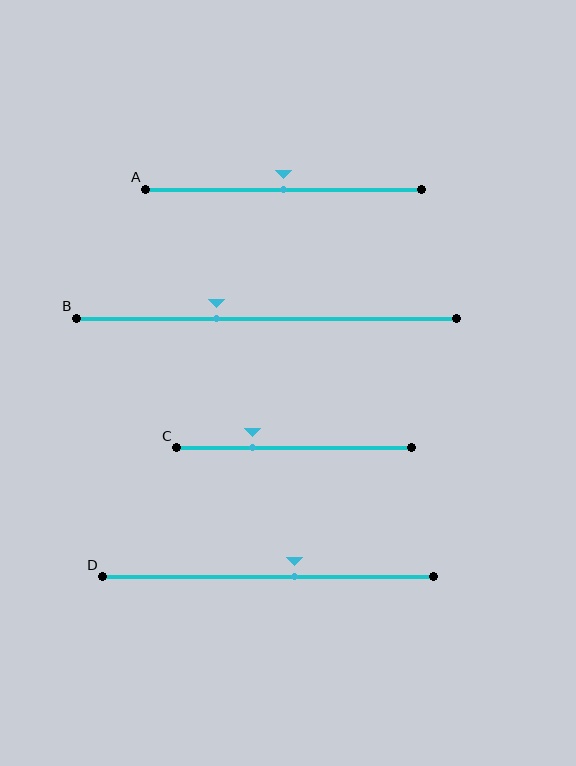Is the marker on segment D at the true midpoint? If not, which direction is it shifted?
No, the marker on segment D is shifted to the right by about 8% of the segment length.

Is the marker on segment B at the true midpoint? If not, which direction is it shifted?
No, the marker on segment B is shifted to the left by about 13% of the segment length.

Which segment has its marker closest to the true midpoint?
Segment A has its marker closest to the true midpoint.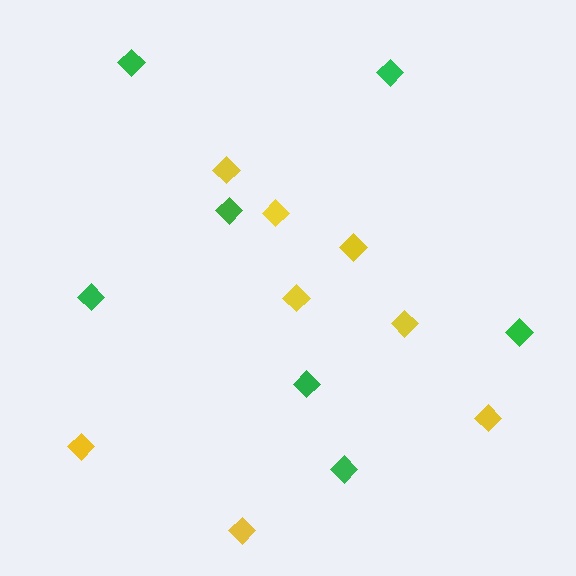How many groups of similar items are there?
There are 2 groups: one group of green diamonds (7) and one group of yellow diamonds (8).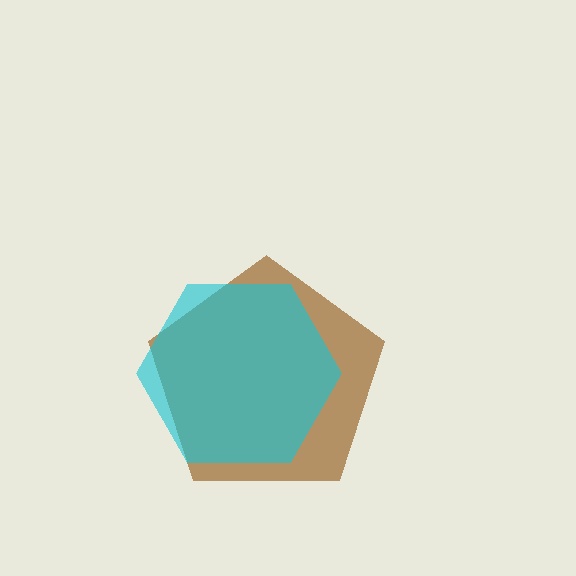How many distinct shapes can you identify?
There are 2 distinct shapes: a brown pentagon, a cyan hexagon.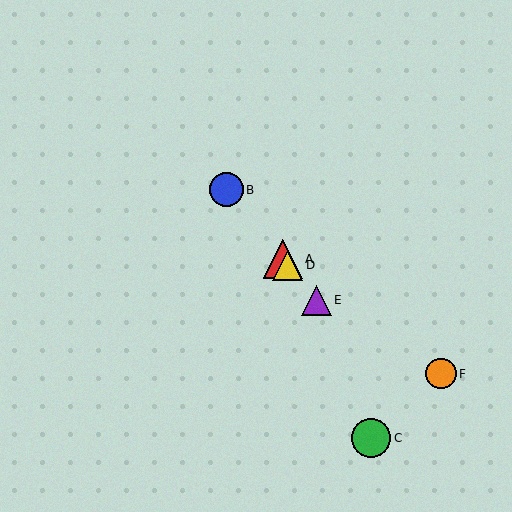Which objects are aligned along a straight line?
Objects A, B, D, E are aligned along a straight line.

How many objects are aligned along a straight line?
4 objects (A, B, D, E) are aligned along a straight line.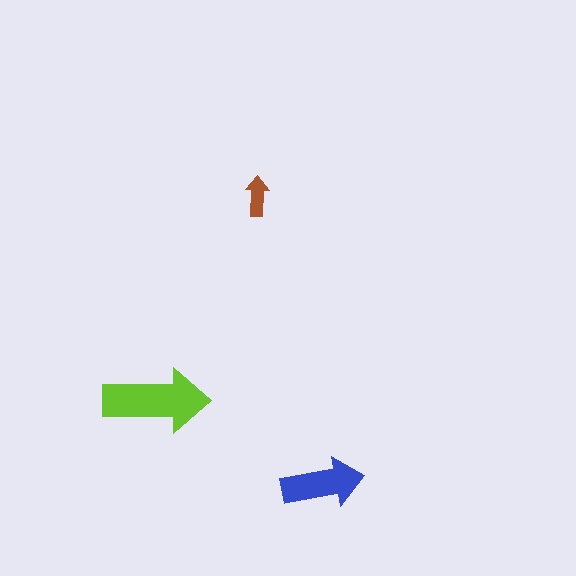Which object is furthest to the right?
The blue arrow is rightmost.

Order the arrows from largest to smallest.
the lime one, the blue one, the brown one.